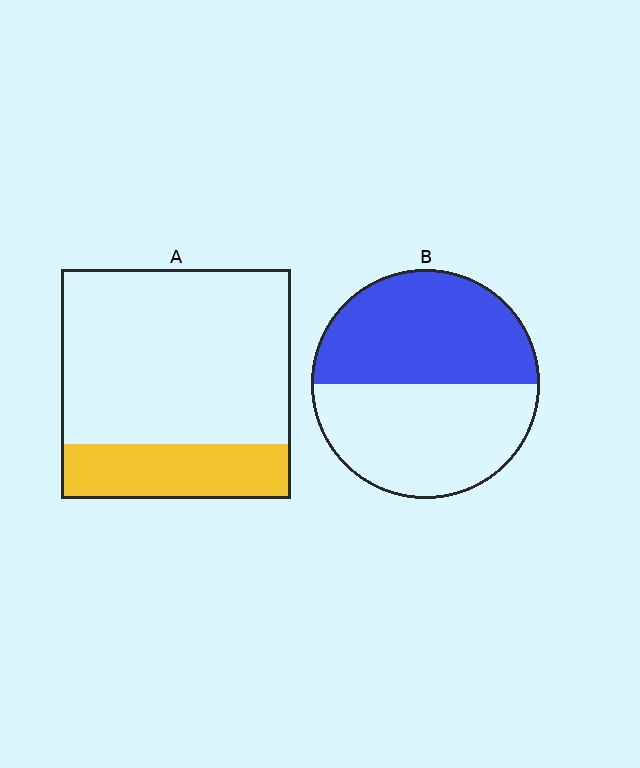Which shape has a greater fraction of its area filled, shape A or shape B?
Shape B.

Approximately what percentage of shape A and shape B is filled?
A is approximately 25% and B is approximately 50%.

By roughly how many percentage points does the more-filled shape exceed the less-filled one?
By roughly 25 percentage points (B over A).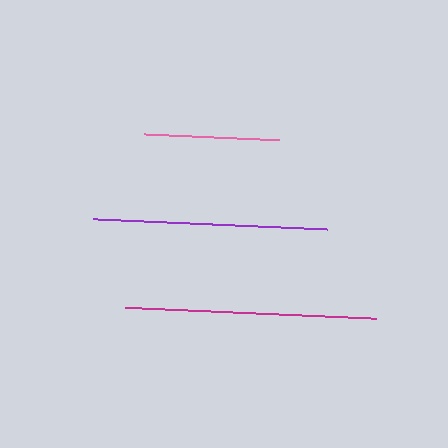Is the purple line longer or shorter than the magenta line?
The magenta line is longer than the purple line.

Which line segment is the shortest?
The pink line is the shortest at approximately 135 pixels.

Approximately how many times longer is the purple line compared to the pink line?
The purple line is approximately 1.7 times the length of the pink line.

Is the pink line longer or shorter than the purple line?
The purple line is longer than the pink line.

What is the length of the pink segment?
The pink segment is approximately 135 pixels long.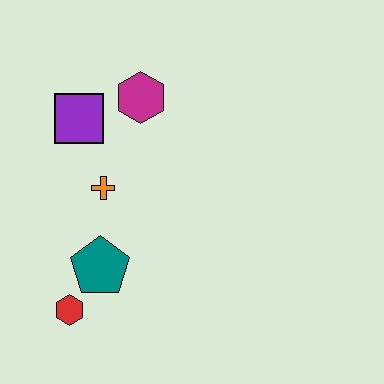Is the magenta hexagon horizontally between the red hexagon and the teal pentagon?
No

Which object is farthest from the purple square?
The red hexagon is farthest from the purple square.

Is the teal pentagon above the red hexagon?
Yes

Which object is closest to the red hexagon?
The teal pentagon is closest to the red hexagon.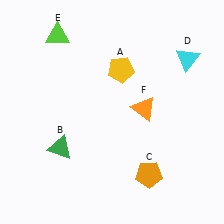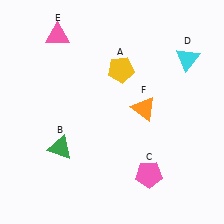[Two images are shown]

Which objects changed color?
C changed from orange to pink. E changed from lime to pink.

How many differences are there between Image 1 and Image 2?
There are 2 differences between the two images.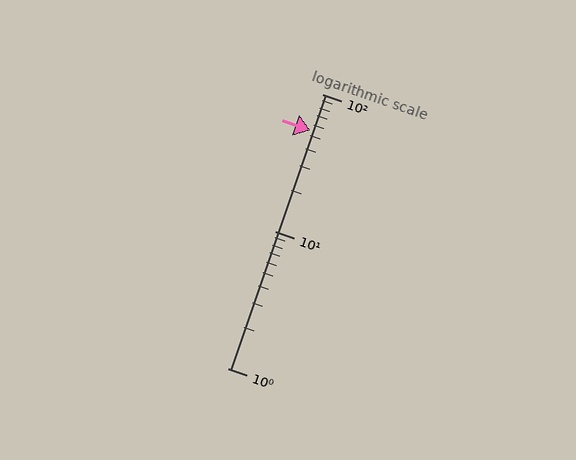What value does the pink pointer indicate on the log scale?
The pointer indicates approximately 54.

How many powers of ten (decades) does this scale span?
The scale spans 2 decades, from 1 to 100.